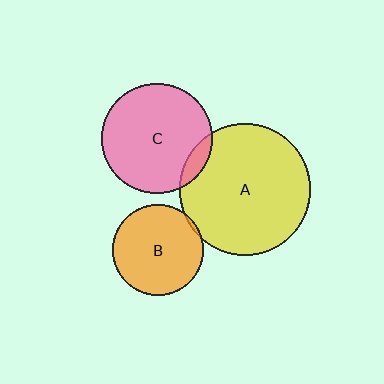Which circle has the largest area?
Circle A (yellow).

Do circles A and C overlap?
Yes.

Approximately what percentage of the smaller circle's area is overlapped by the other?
Approximately 10%.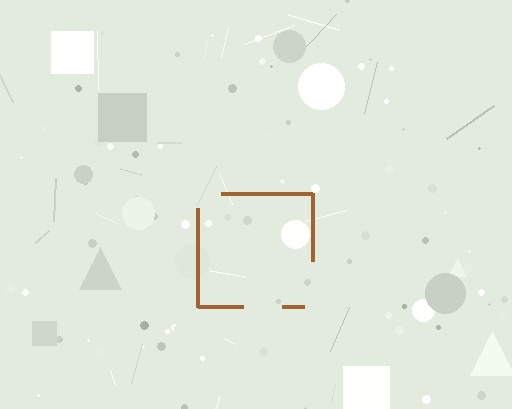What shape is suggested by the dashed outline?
The dashed outline suggests a square.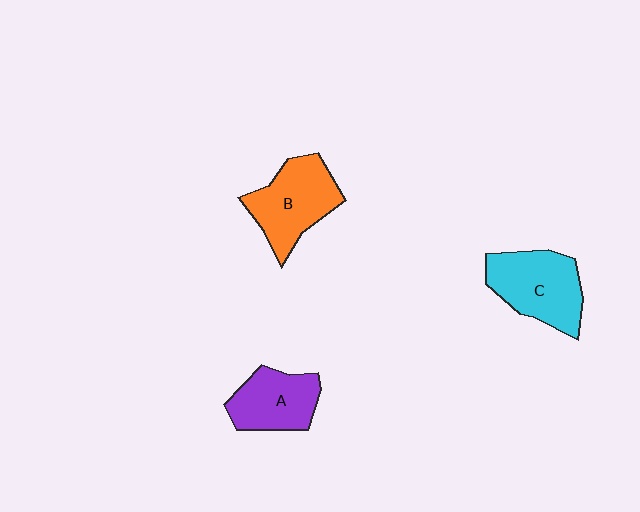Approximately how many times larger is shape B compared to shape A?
Approximately 1.2 times.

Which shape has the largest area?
Shape C (cyan).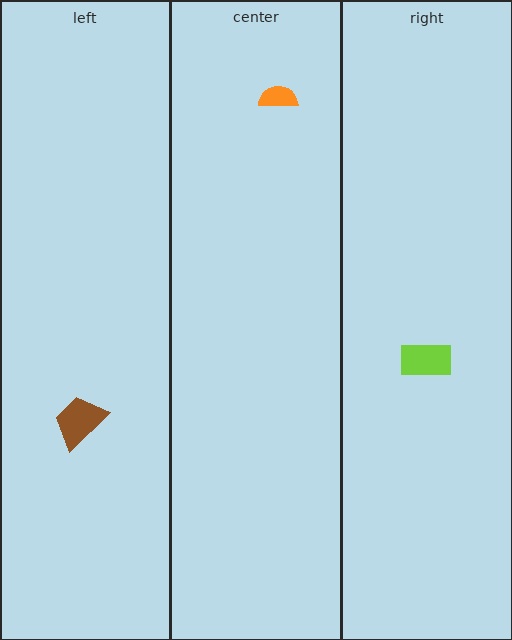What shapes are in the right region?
The lime rectangle.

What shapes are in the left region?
The brown trapezoid.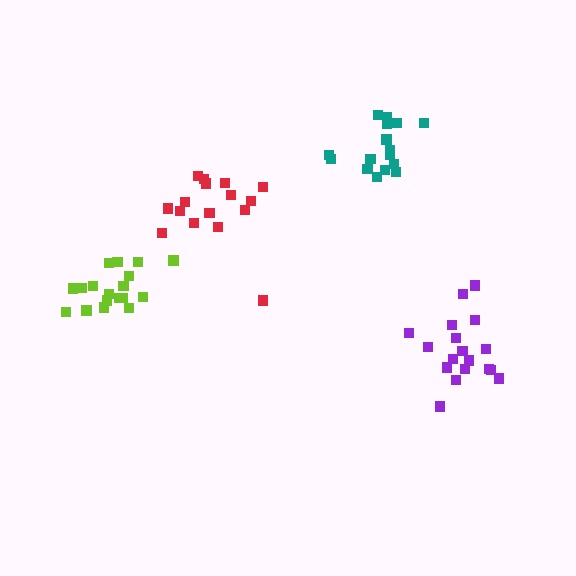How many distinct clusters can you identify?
There are 4 distinct clusters.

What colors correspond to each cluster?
The clusters are colored: purple, red, teal, lime.